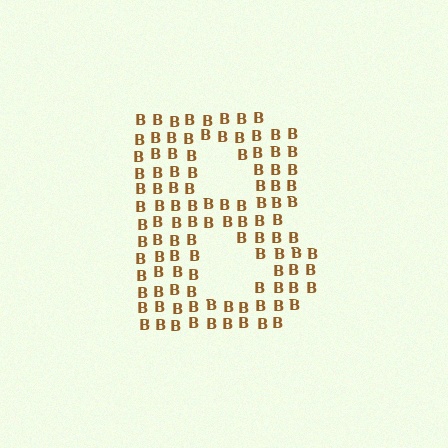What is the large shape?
The large shape is the letter B.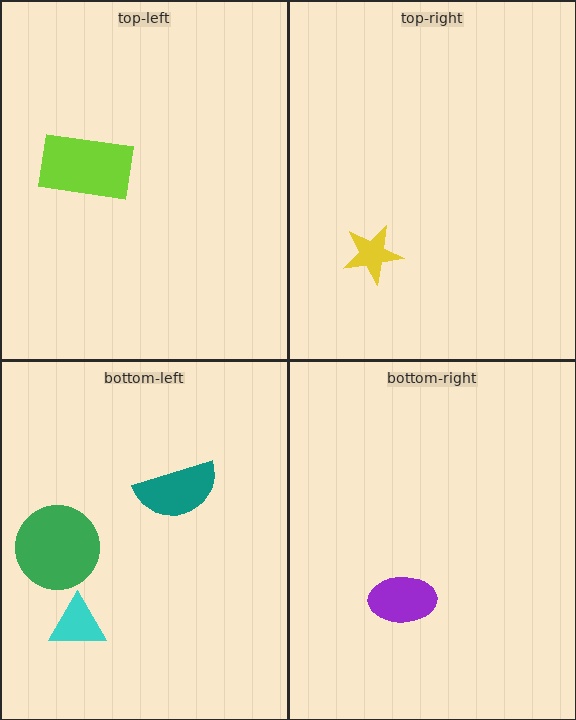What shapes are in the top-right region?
The yellow star.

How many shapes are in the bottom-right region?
1.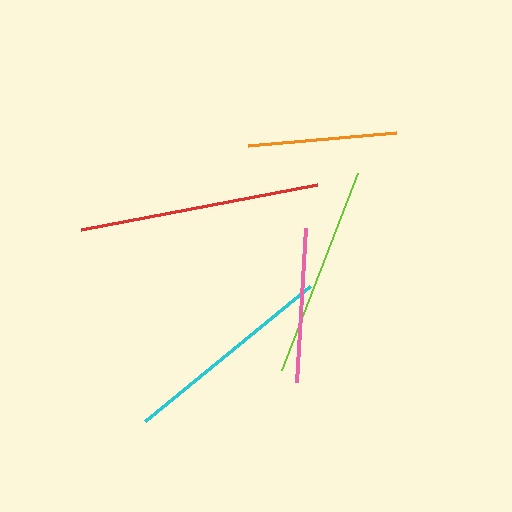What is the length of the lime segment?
The lime segment is approximately 211 pixels long.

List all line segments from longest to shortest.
From longest to shortest: red, cyan, lime, pink, orange.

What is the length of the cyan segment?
The cyan segment is approximately 214 pixels long.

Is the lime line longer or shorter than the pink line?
The lime line is longer than the pink line.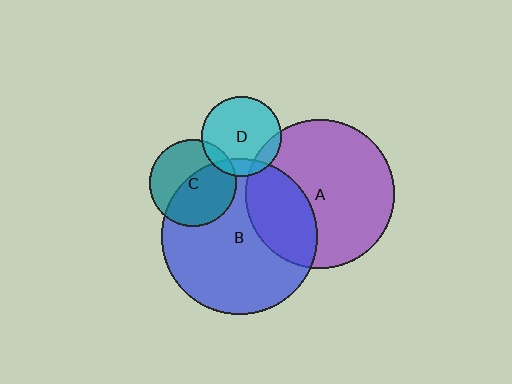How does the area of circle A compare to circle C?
Approximately 2.9 times.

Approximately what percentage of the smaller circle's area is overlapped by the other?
Approximately 55%.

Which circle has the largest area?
Circle B (blue).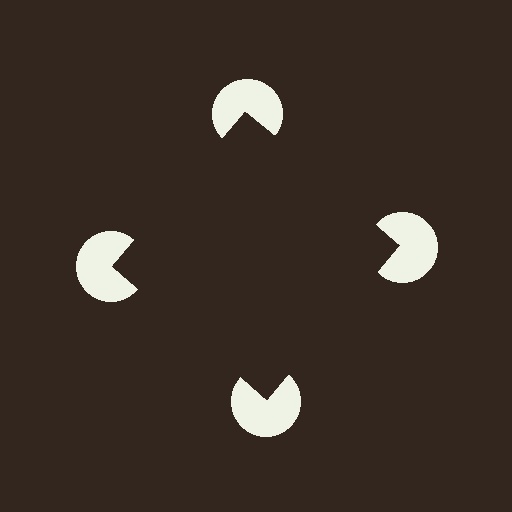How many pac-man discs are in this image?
There are 4 — one at each vertex of the illusory square.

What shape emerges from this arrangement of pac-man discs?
An illusory square — its edges are inferred from the aligned wedge cuts in the pac-man discs, not physically drawn.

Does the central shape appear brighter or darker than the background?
It typically appears slightly darker than the background, even though no actual brightness change is drawn.